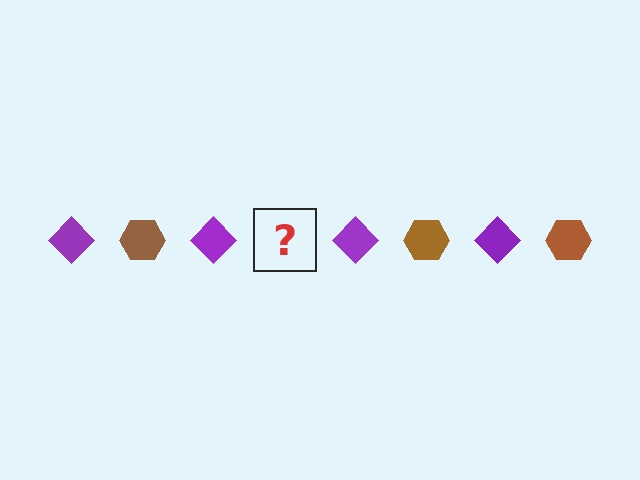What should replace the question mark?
The question mark should be replaced with a brown hexagon.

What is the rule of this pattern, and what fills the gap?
The rule is that the pattern alternates between purple diamond and brown hexagon. The gap should be filled with a brown hexagon.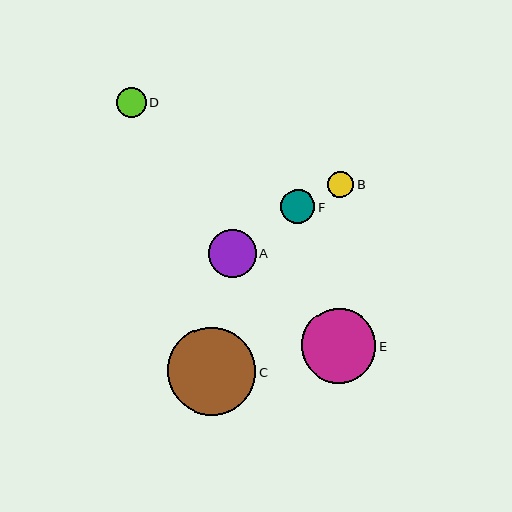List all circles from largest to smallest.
From largest to smallest: C, E, A, F, D, B.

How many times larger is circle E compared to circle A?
Circle E is approximately 1.6 times the size of circle A.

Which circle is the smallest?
Circle B is the smallest with a size of approximately 26 pixels.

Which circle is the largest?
Circle C is the largest with a size of approximately 88 pixels.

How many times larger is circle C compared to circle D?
Circle C is approximately 3.0 times the size of circle D.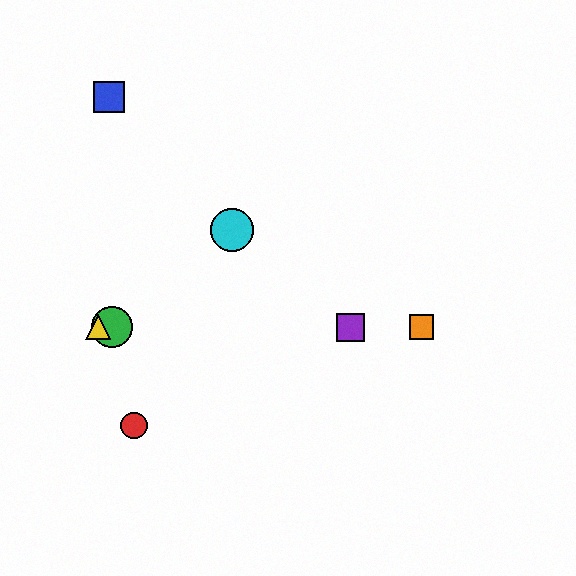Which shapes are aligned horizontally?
The green circle, the yellow triangle, the purple square, the orange square are aligned horizontally.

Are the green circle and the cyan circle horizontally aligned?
No, the green circle is at y≈327 and the cyan circle is at y≈230.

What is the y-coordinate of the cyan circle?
The cyan circle is at y≈230.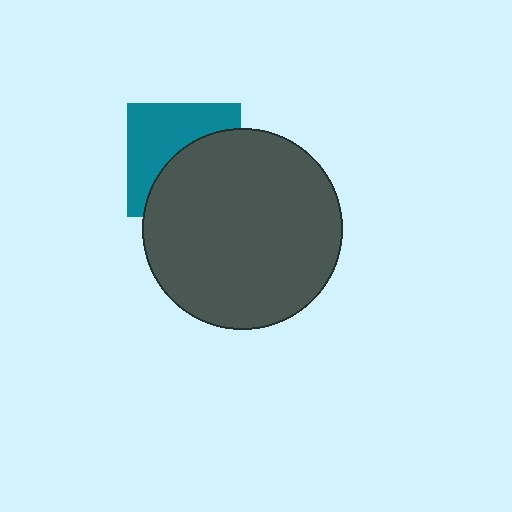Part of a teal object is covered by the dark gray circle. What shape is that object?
It is a square.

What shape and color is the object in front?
The object in front is a dark gray circle.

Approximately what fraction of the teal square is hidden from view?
Roughly 52% of the teal square is hidden behind the dark gray circle.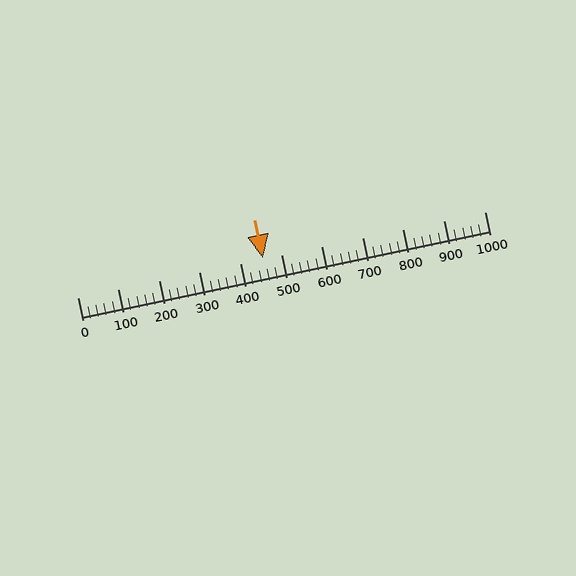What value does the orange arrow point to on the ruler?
The orange arrow points to approximately 455.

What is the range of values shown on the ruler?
The ruler shows values from 0 to 1000.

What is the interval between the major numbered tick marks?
The major tick marks are spaced 100 units apart.